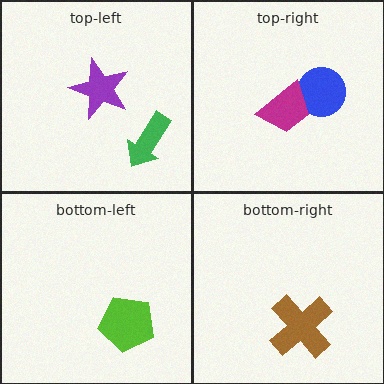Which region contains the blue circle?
The top-right region.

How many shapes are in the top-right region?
2.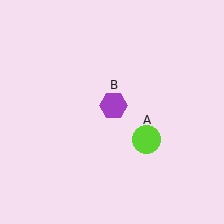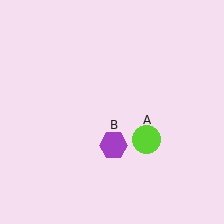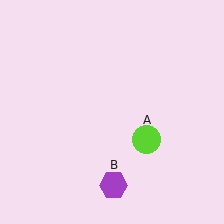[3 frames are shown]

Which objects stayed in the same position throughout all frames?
Lime circle (object A) remained stationary.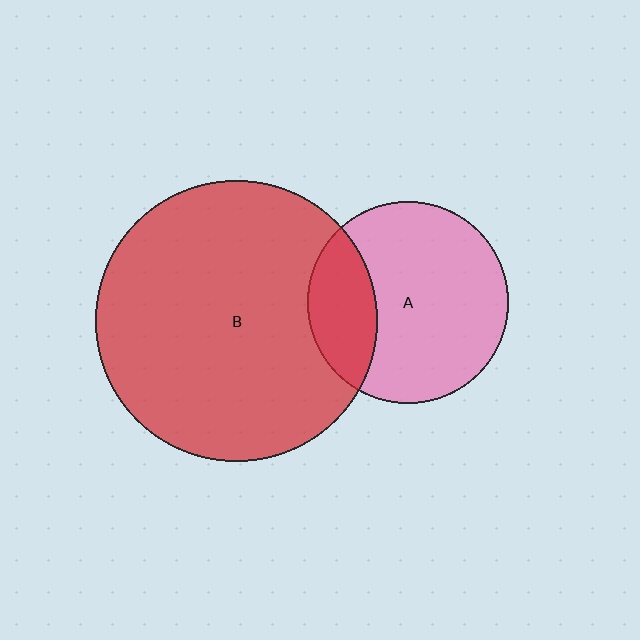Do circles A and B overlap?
Yes.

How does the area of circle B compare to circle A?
Approximately 2.0 times.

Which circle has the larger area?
Circle B (red).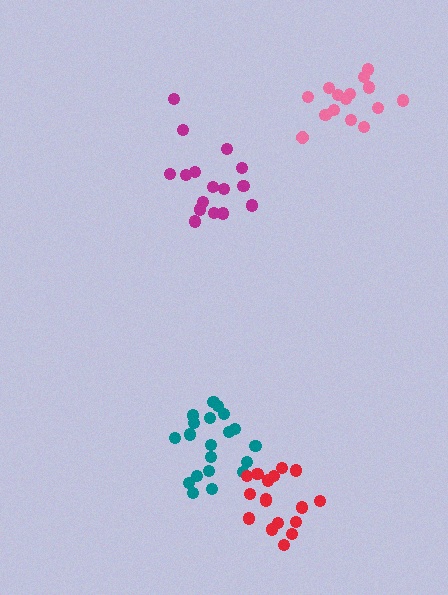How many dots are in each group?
Group 1: 20 dots, Group 2: 17 dots, Group 3: 15 dots, Group 4: 16 dots (68 total).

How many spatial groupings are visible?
There are 4 spatial groupings.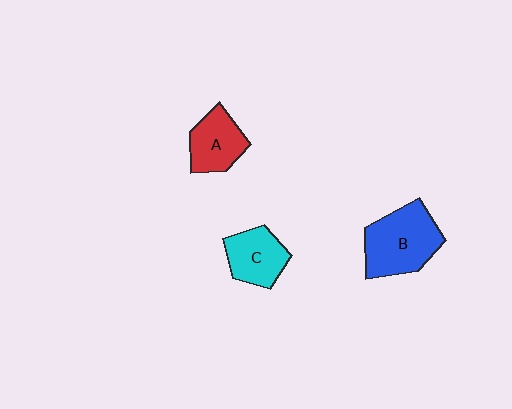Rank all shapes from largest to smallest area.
From largest to smallest: B (blue), C (cyan), A (red).